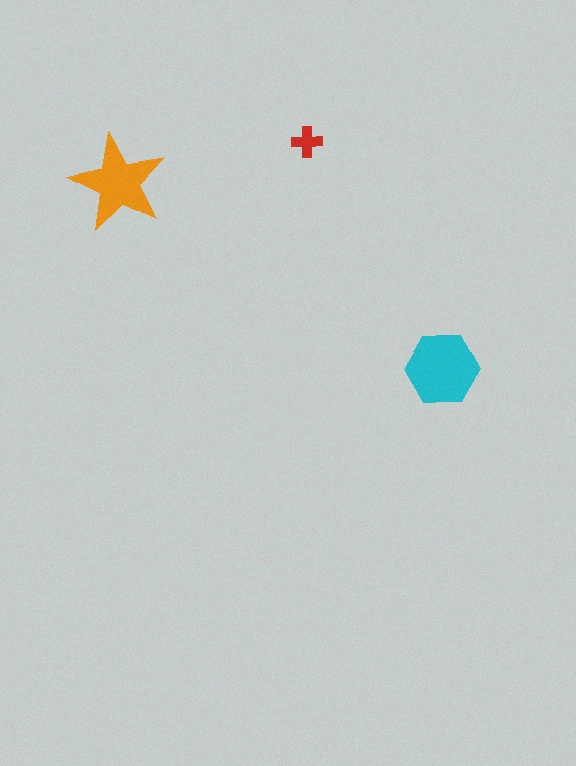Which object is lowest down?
The cyan hexagon is bottommost.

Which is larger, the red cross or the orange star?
The orange star.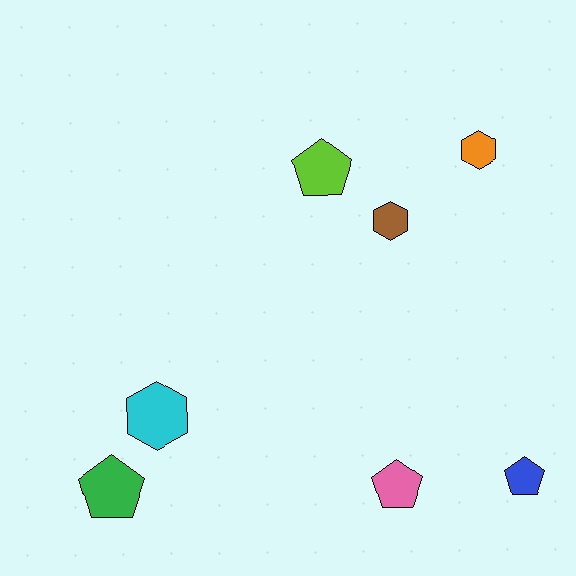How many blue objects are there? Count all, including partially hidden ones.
There is 1 blue object.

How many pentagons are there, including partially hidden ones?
There are 4 pentagons.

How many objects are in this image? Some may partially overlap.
There are 7 objects.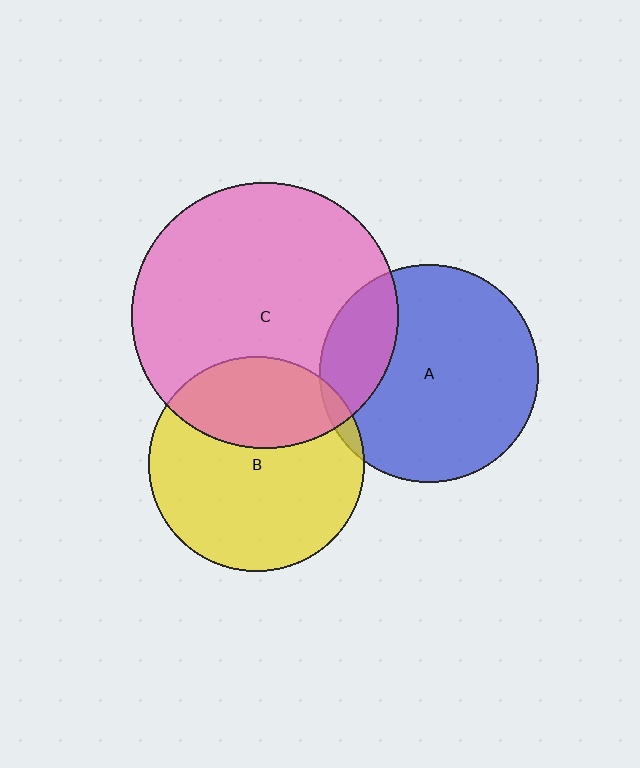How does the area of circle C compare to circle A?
Approximately 1.5 times.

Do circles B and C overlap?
Yes.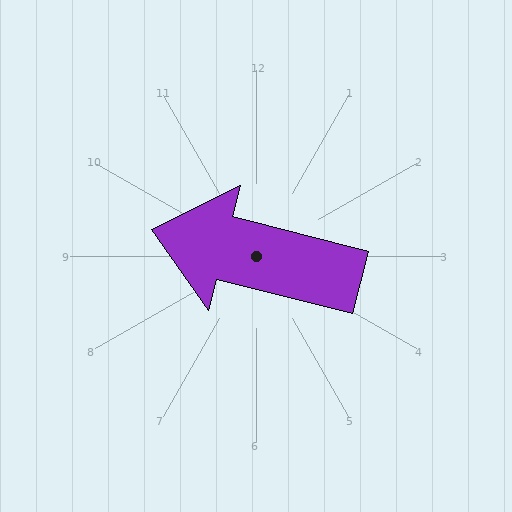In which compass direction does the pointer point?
West.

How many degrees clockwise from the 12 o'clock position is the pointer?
Approximately 284 degrees.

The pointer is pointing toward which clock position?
Roughly 9 o'clock.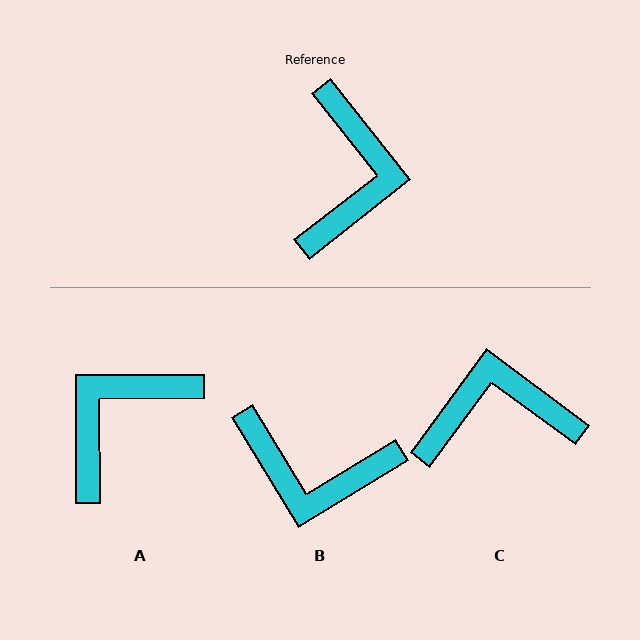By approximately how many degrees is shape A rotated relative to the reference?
Approximately 142 degrees counter-clockwise.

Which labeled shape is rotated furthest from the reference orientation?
A, about 142 degrees away.